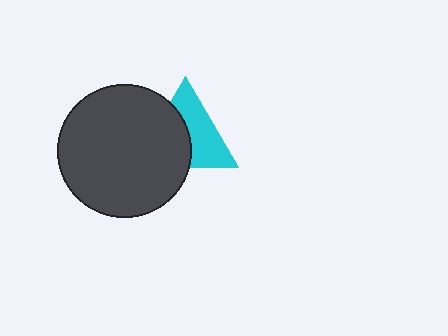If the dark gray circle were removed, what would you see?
You would see the complete cyan triangle.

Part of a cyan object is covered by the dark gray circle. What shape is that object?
It is a triangle.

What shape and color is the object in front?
The object in front is a dark gray circle.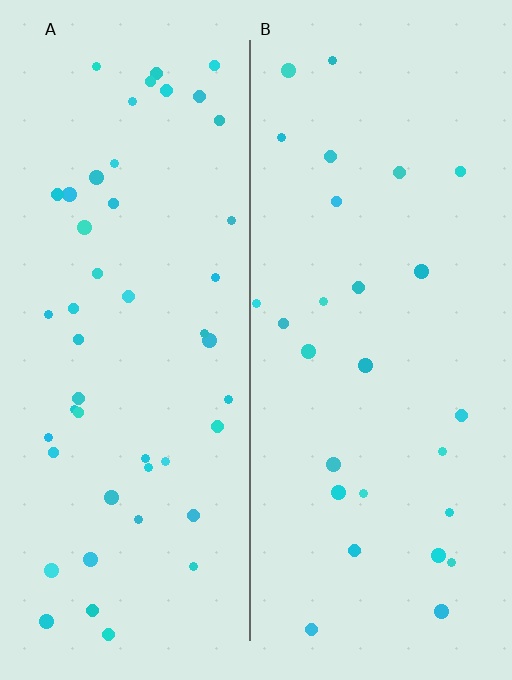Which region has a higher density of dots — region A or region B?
A (the left).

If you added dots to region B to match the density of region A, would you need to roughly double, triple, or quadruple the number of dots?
Approximately double.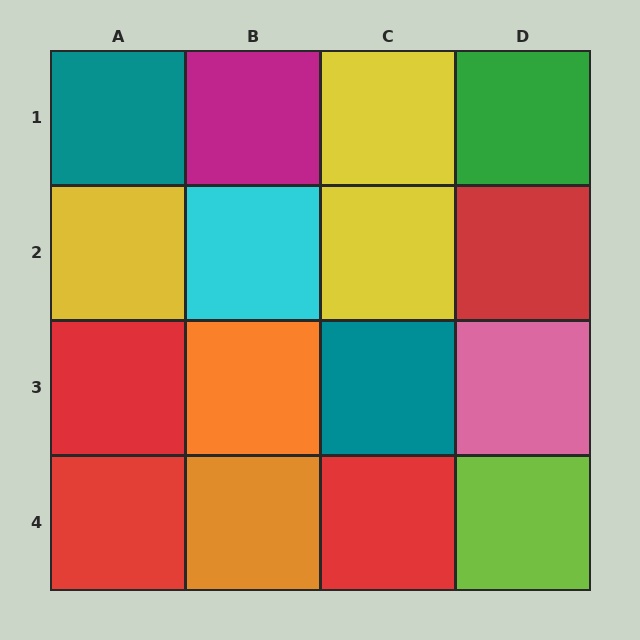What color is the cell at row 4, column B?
Orange.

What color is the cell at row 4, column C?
Red.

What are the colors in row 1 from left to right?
Teal, magenta, yellow, green.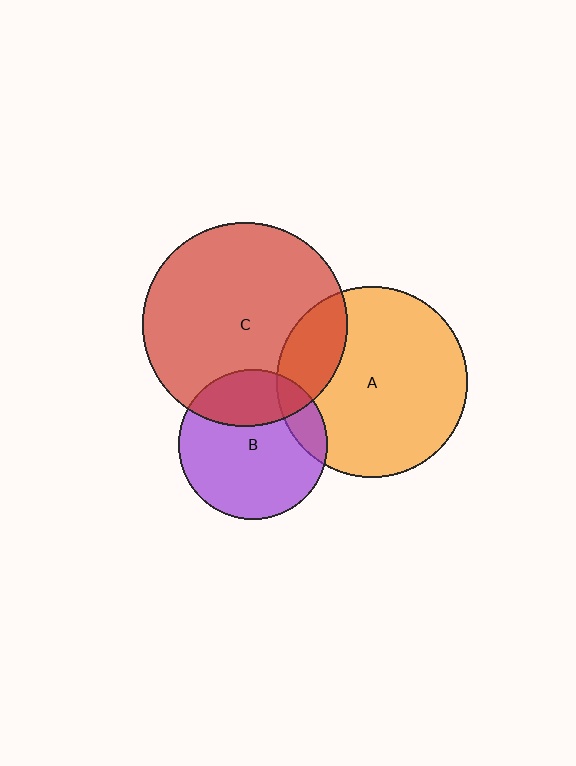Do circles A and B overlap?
Yes.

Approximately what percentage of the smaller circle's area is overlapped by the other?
Approximately 15%.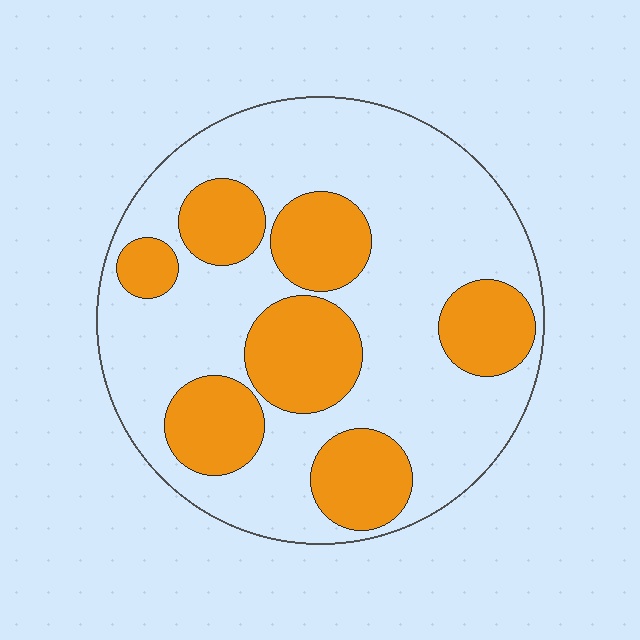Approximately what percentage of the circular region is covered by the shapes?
Approximately 35%.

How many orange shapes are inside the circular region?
7.